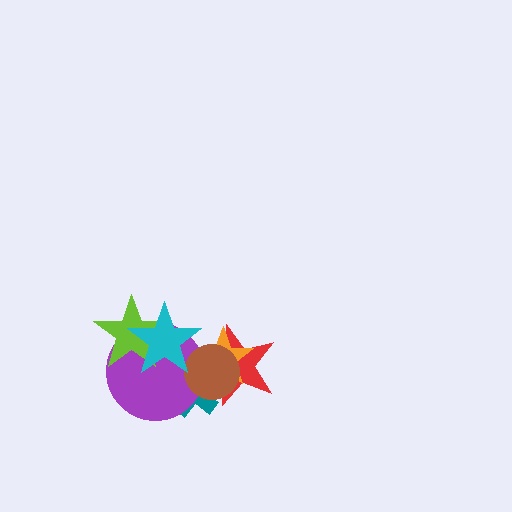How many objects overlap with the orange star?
5 objects overlap with the orange star.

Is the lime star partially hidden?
Yes, it is partially covered by another shape.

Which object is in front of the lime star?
The cyan star is in front of the lime star.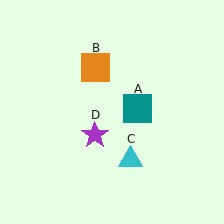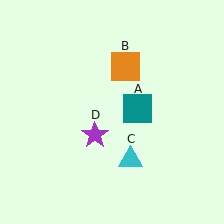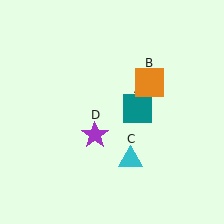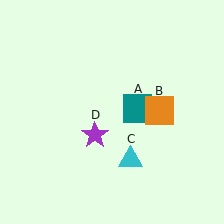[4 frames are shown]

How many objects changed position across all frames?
1 object changed position: orange square (object B).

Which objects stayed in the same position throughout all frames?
Teal square (object A) and cyan triangle (object C) and purple star (object D) remained stationary.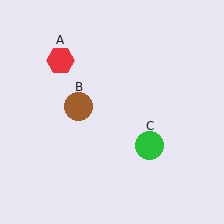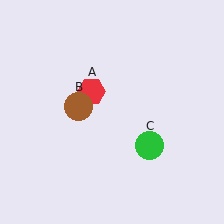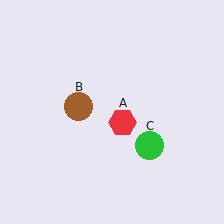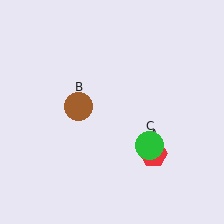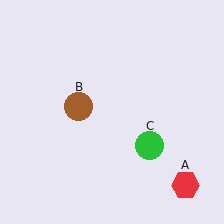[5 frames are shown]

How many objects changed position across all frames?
1 object changed position: red hexagon (object A).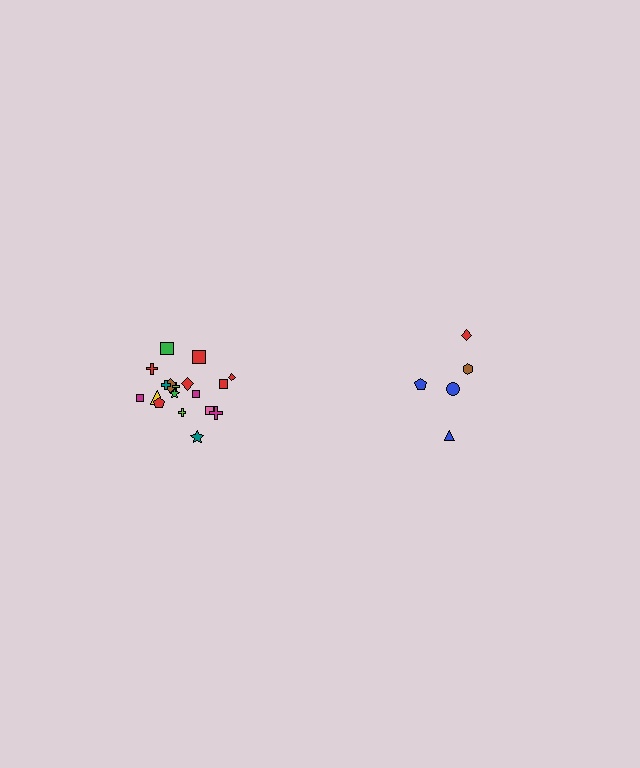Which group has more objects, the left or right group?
The left group.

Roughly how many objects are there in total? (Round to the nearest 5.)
Roughly 25 objects in total.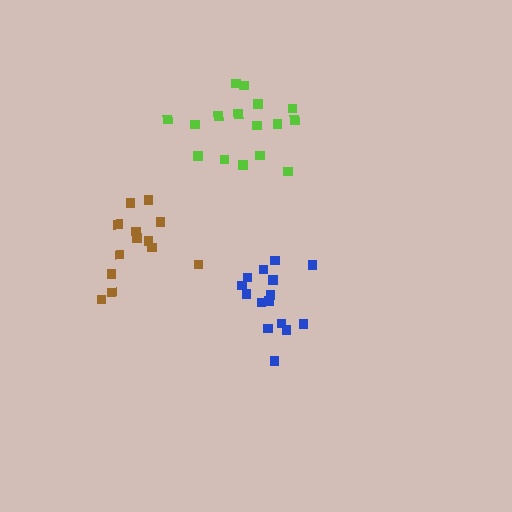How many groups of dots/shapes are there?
There are 3 groups.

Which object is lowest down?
The blue cluster is bottommost.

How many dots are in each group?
Group 1: 16 dots, Group 2: 13 dots, Group 3: 15 dots (44 total).